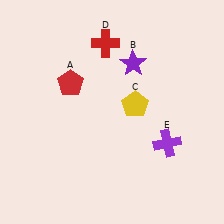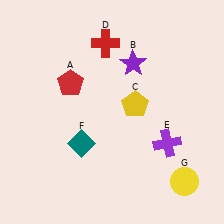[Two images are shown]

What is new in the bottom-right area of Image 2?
A yellow circle (G) was added in the bottom-right area of Image 2.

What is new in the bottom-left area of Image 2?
A teal diamond (F) was added in the bottom-left area of Image 2.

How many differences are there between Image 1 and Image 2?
There are 2 differences between the two images.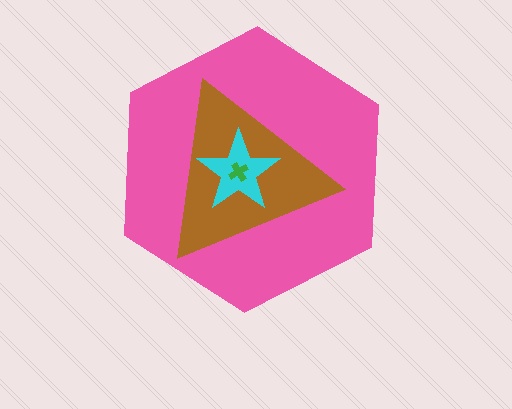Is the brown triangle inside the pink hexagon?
Yes.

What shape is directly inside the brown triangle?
The cyan star.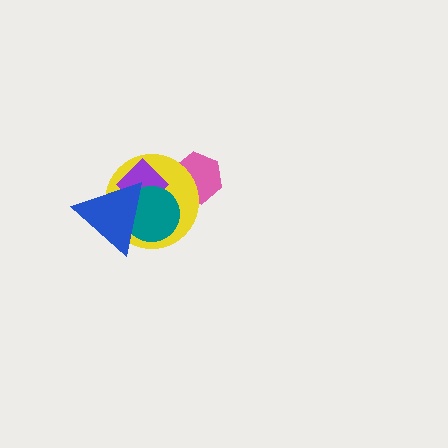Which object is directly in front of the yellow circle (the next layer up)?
The purple diamond is directly in front of the yellow circle.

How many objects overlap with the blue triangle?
3 objects overlap with the blue triangle.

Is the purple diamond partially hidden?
Yes, it is partially covered by another shape.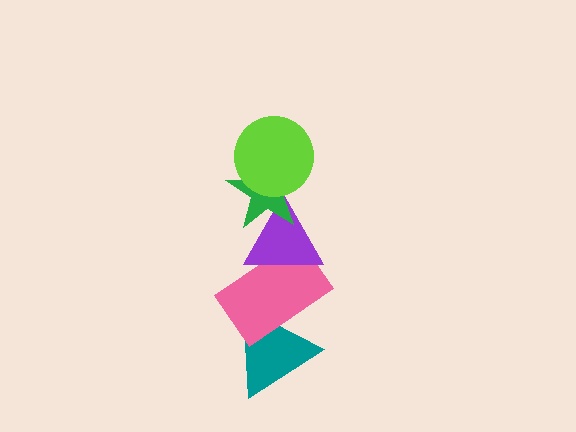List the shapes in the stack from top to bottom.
From top to bottom: the lime circle, the green star, the purple triangle, the pink rectangle, the teal triangle.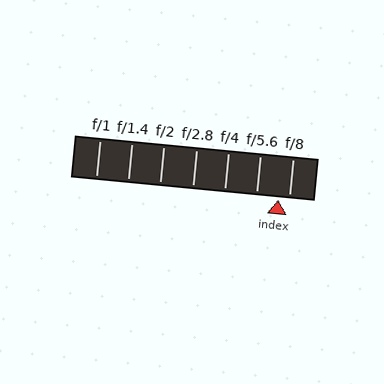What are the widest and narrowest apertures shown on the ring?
The widest aperture shown is f/1 and the narrowest is f/8.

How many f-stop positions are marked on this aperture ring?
There are 7 f-stop positions marked.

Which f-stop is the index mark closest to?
The index mark is closest to f/8.